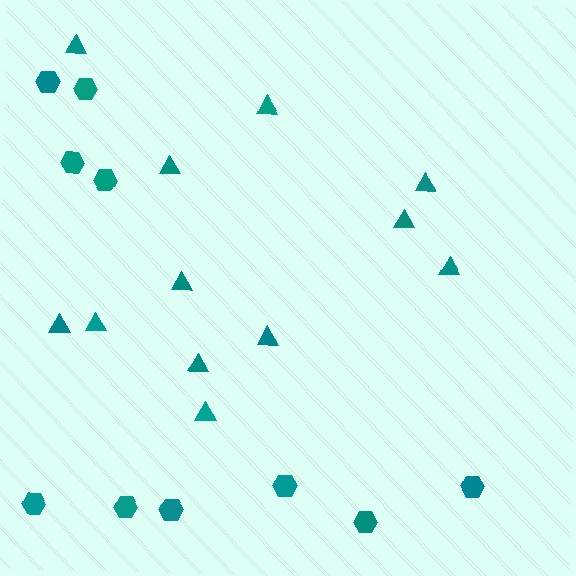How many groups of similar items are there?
There are 2 groups: one group of triangles (12) and one group of hexagons (10).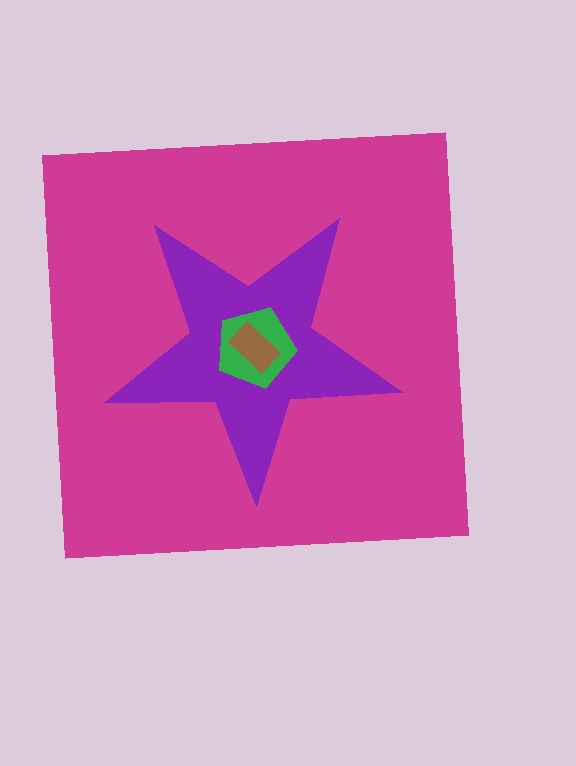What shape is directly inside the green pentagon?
The brown rectangle.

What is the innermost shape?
The brown rectangle.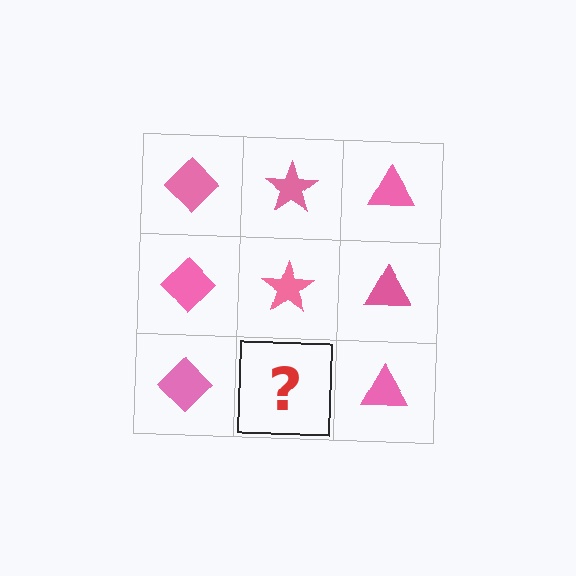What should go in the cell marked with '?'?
The missing cell should contain a pink star.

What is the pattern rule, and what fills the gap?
The rule is that each column has a consistent shape. The gap should be filled with a pink star.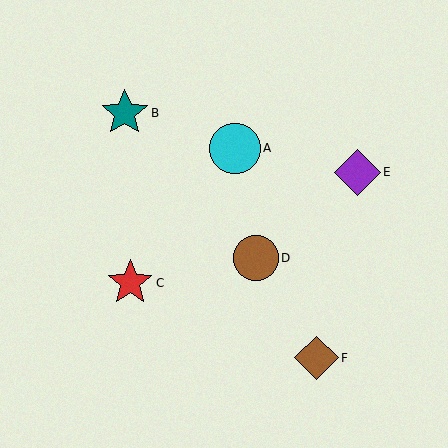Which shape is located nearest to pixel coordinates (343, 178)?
The purple diamond (labeled E) at (357, 172) is nearest to that location.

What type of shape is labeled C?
Shape C is a red star.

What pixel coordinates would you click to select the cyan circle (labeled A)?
Click at (235, 148) to select the cyan circle A.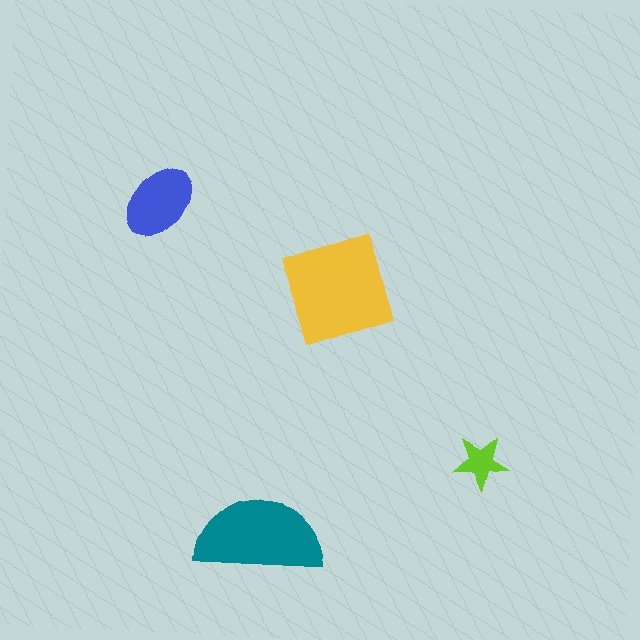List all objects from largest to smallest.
The yellow square, the teal semicircle, the blue ellipse, the lime star.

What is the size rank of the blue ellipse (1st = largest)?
3rd.